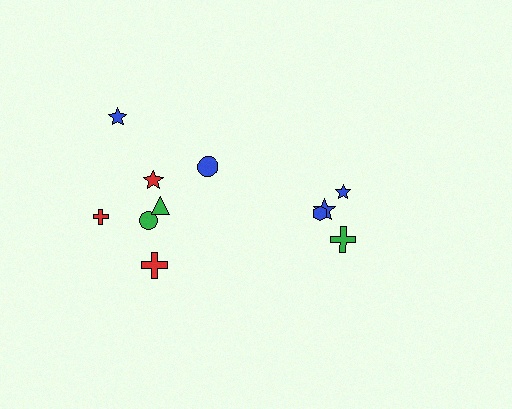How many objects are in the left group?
There are 7 objects.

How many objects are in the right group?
There are 4 objects.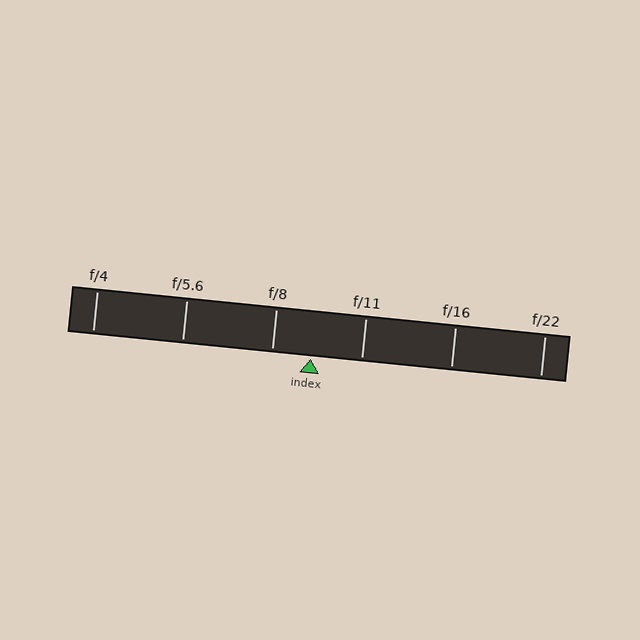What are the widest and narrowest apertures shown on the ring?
The widest aperture shown is f/4 and the narrowest is f/22.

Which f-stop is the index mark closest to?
The index mark is closest to f/8.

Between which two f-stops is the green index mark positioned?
The index mark is between f/8 and f/11.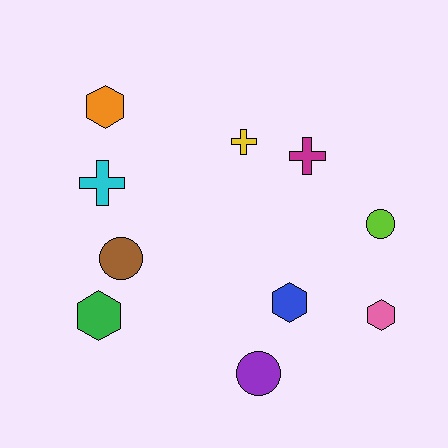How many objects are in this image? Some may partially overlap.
There are 10 objects.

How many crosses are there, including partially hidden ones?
There are 3 crosses.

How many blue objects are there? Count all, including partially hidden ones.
There is 1 blue object.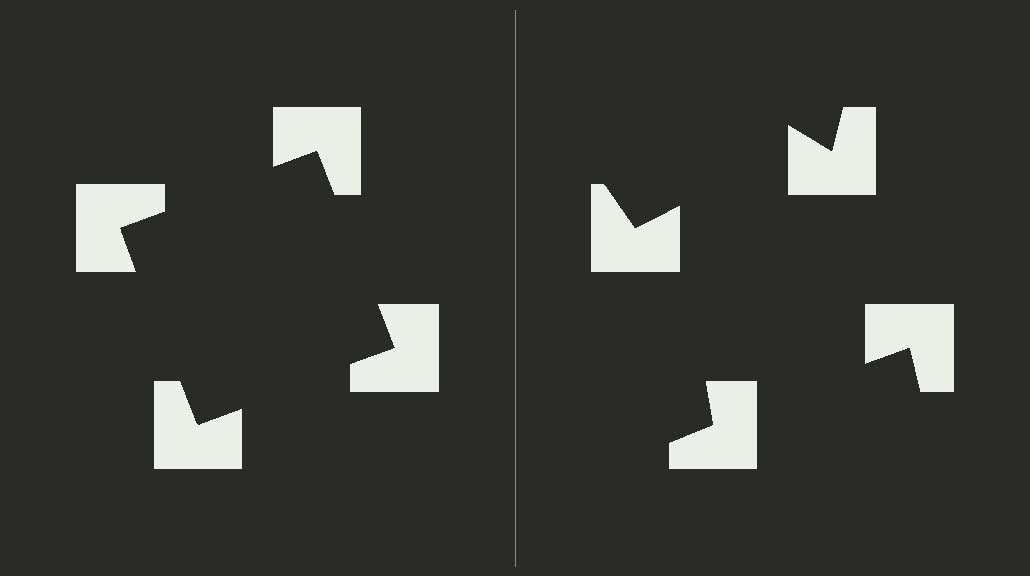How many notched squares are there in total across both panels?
8 — 4 on each side.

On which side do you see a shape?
An illusory square appears on the left side. On the right side the wedge cuts are rotated, so no coherent shape forms.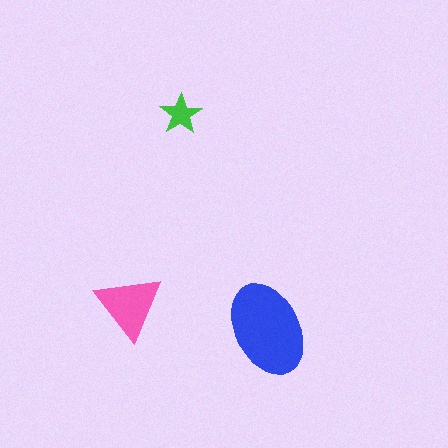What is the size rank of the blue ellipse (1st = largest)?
1st.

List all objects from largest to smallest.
The blue ellipse, the pink triangle, the green star.